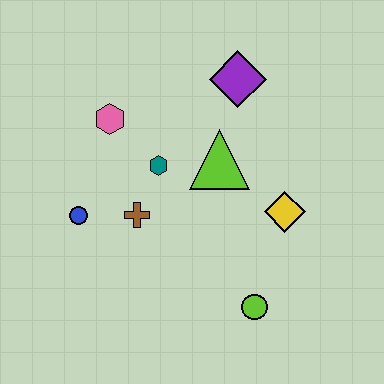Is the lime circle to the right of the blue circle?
Yes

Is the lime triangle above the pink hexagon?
No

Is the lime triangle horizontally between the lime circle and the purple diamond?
No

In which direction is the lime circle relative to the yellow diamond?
The lime circle is below the yellow diamond.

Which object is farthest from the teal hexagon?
The lime circle is farthest from the teal hexagon.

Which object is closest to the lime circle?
The yellow diamond is closest to the lime circle.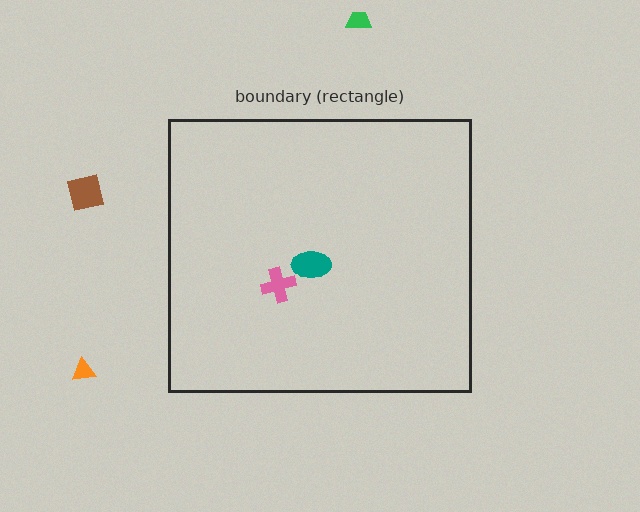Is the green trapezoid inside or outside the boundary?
Outside.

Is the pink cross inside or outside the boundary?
Inside.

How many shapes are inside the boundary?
2 inside, 3 outside.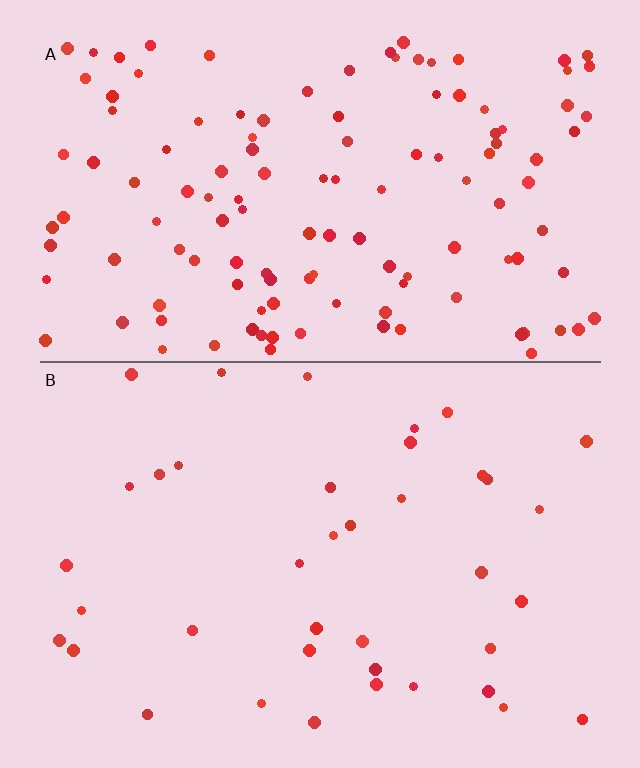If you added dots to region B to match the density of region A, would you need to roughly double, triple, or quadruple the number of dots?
Approximately triple.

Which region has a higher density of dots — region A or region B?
A (the top).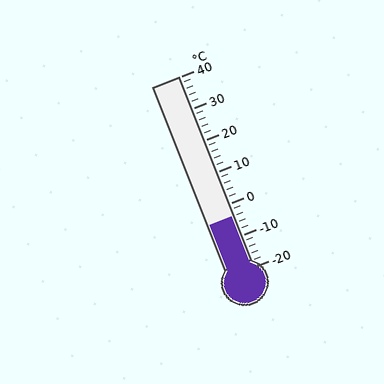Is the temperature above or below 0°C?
The temperature is below 0°C.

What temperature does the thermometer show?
The thermometer shows approximately -4°C.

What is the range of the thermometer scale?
The thermometer scale ranges from -20°C to 40°C.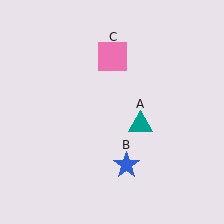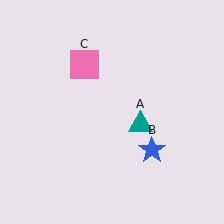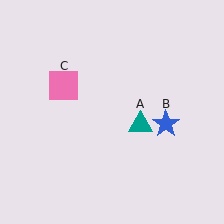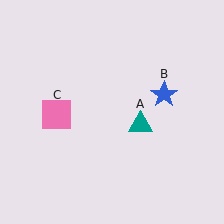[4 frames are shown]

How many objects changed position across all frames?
2 objects changed position: blue star (object B), pink square (object C).